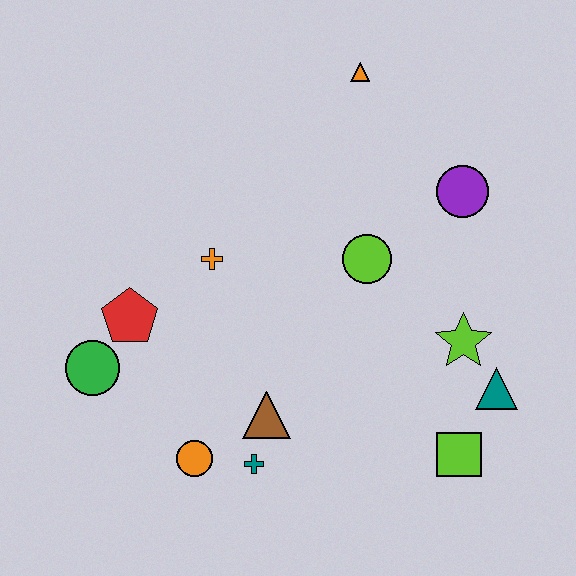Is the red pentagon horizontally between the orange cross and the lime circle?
No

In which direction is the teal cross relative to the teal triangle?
The teal cross is to the left of the teal triangle.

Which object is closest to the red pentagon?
The green circle is closest to the red pentagon.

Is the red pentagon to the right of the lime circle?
No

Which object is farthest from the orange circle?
The orange triangle is farthest from the orange circle.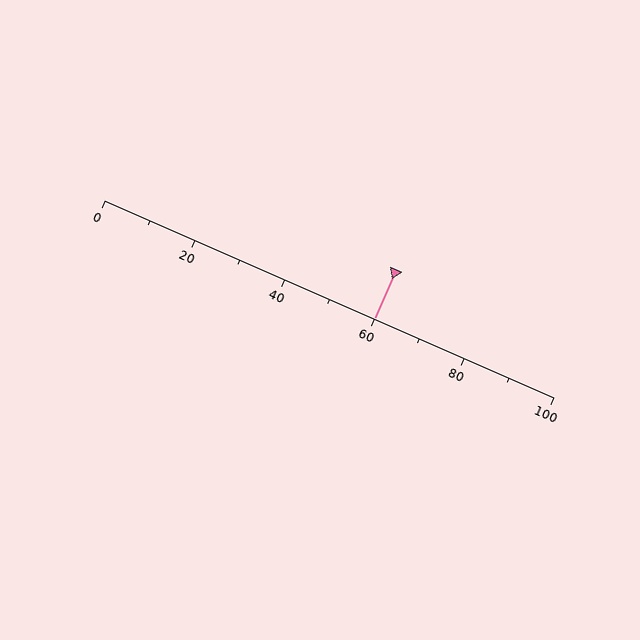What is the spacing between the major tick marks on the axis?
The major ticks are spaced 20 apart.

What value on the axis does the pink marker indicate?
The marker indicates approximately 60.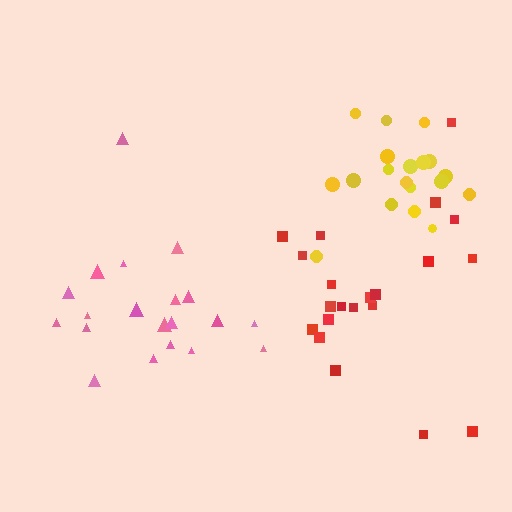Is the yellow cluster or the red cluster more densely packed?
Yellow.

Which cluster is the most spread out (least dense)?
Red.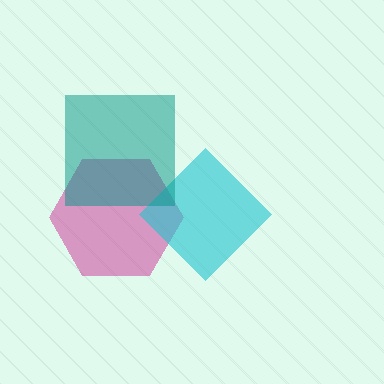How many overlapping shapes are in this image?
There are 3 overlapping shapes in the image.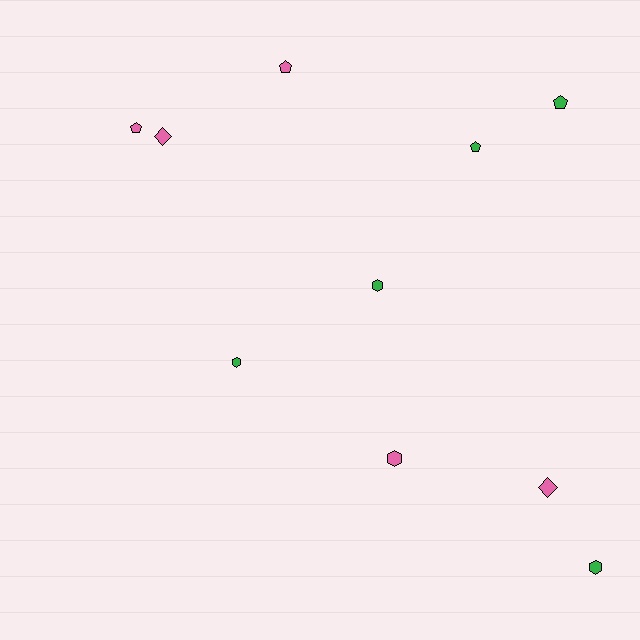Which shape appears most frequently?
Pentagon, with 4 objects.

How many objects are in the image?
There are 10 objects.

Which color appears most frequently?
Green, with 5 objects.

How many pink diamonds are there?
There are 2 pink diamonds.